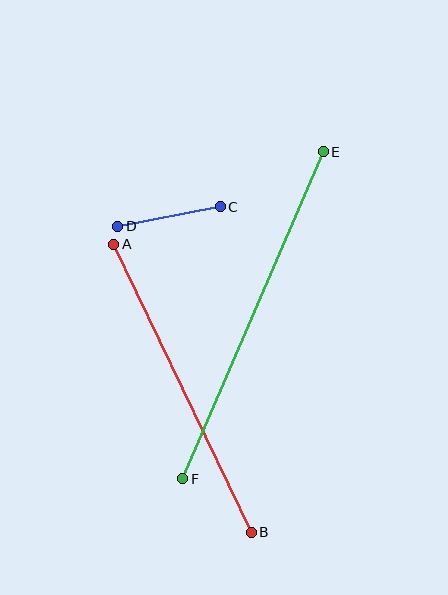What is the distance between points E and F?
The distance is approximately 356 pixels.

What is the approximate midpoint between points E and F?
The midpoint is at approximately (253, 315) pixels.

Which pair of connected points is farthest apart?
Points E and F are farthest apart.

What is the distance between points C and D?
The distance is approximately 104 pixels.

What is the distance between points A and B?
The distance is approximately 319 pixels.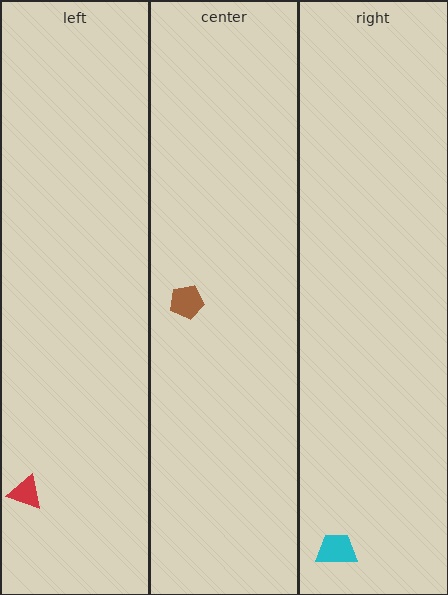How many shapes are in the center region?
1.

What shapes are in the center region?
The brown pentagon.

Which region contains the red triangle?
The left region.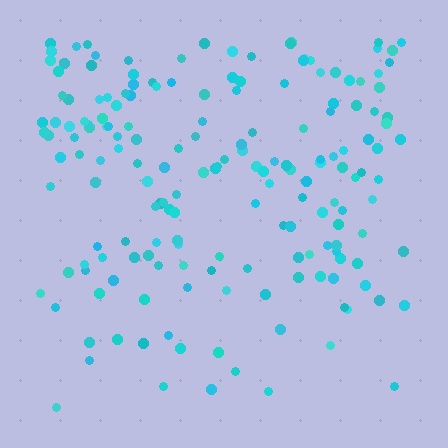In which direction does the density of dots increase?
From bottom to top, with the top side densest.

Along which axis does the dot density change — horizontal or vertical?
Vertical.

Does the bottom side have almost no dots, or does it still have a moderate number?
Still a moderate number, just noticeably fewer than the top.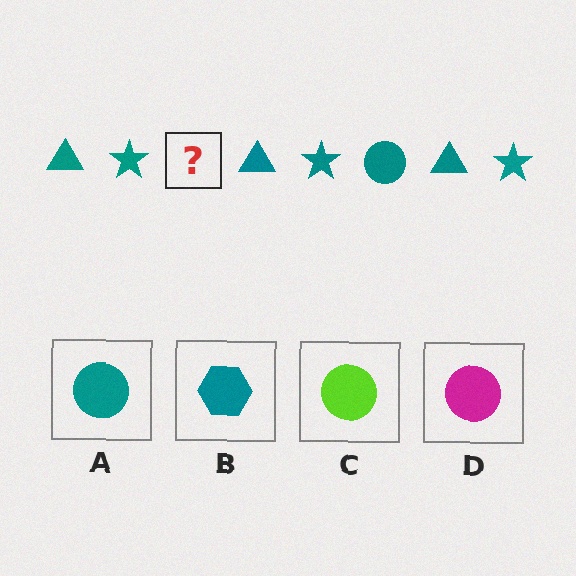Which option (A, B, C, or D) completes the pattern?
A.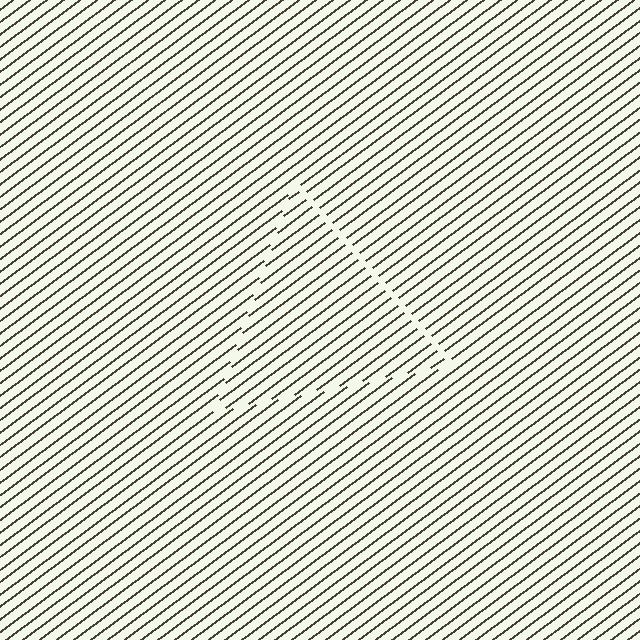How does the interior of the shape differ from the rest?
The interior of the shape contains the same grating, shifted by half a period — the contour is defined by the phase discontinuity where line-ends from the inner and outer gratings abut.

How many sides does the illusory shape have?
3 sides — the line-ends trace a triangle.